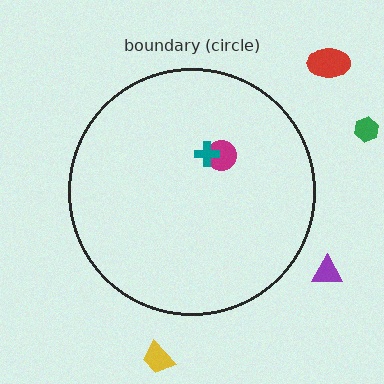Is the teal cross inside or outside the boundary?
Inside.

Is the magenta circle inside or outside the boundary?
Inside.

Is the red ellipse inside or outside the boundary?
Outside.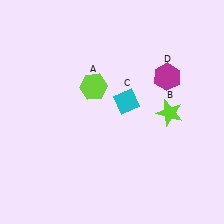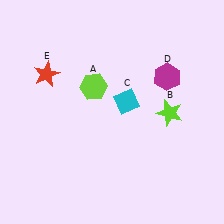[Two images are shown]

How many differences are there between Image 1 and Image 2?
There is 1 difference between the two images.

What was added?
A red star (E) was added in Image 2.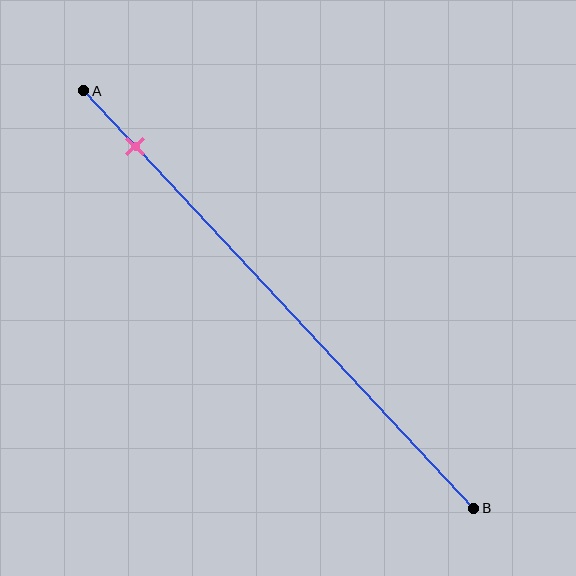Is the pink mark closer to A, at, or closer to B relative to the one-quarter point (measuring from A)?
The pink mark is closer to point A than the one-quarter point of segment AB.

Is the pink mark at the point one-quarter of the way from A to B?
No, the mark is at about 15% from A, not at the 25% one-quarter point.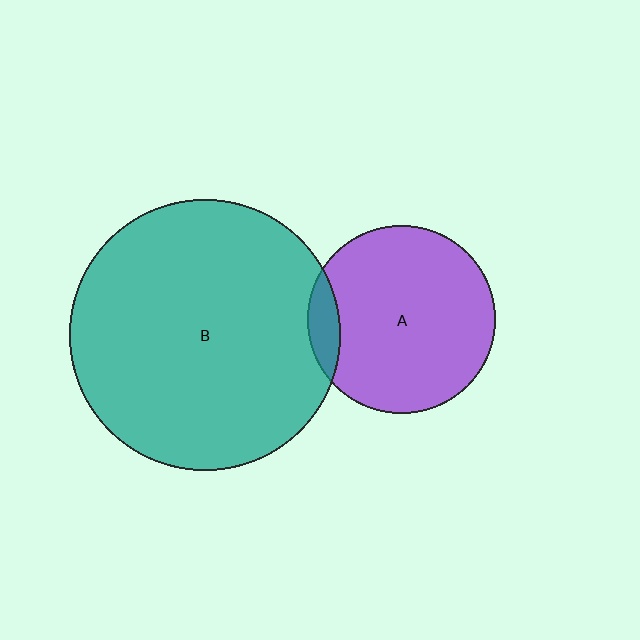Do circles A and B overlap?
Yes.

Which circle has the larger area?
Circle B (teal).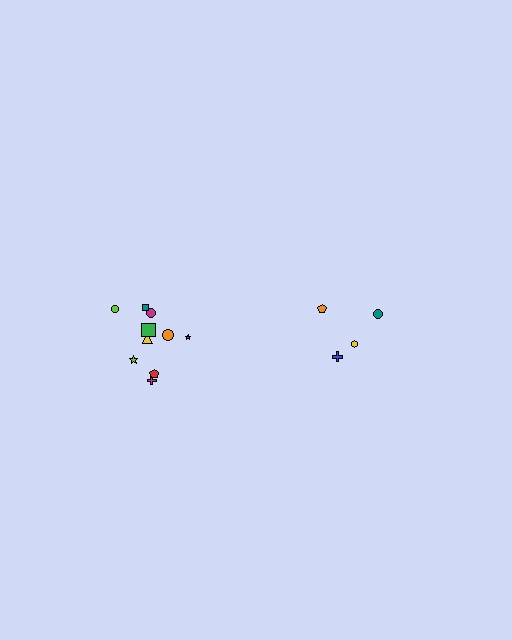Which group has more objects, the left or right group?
The left group.